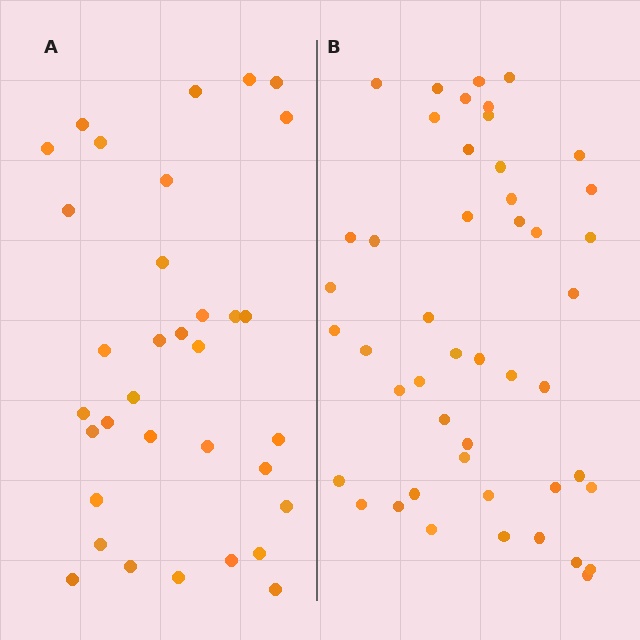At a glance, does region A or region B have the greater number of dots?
Region B (the right region) has more dots.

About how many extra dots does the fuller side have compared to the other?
Region B has approximately 15 more dots than region A.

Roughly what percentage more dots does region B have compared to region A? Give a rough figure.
About 40% more.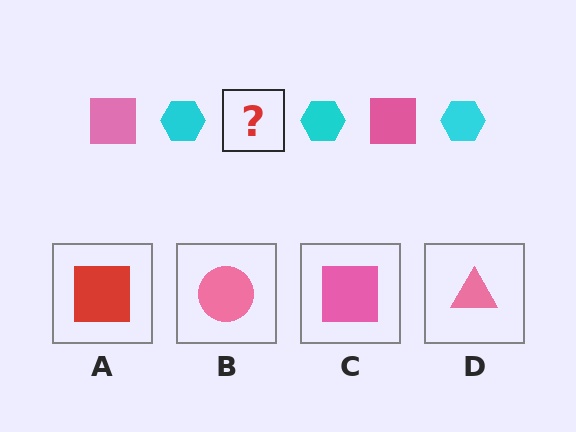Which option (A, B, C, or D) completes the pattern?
C.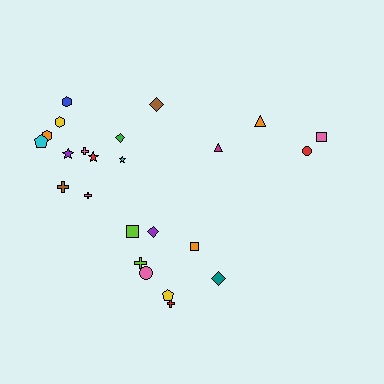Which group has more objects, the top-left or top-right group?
The top-left group.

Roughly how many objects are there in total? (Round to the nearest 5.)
Roughly 25 objects in total.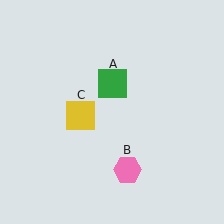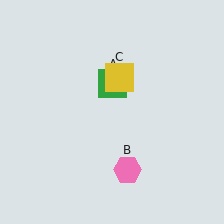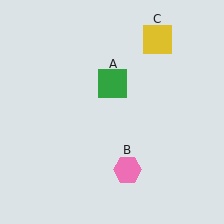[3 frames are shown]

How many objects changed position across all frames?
1 object changed position: yellow square (object C).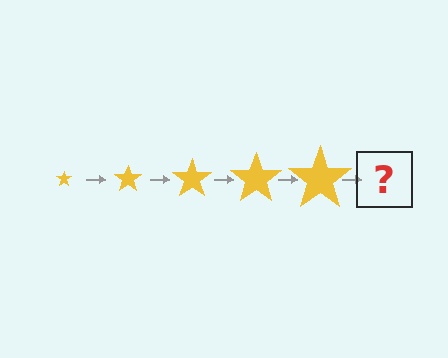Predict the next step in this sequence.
The next step is a yellow star, larger than the previous one.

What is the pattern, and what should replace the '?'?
The pattern is that the star gets progressively larger each step. The '?' should be a yellow star, larger than the previous one.